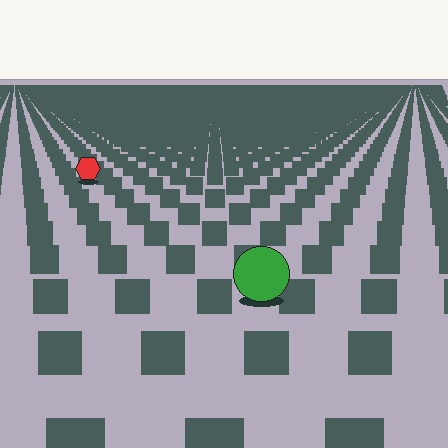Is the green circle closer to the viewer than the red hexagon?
Yes. The green circle is closer — you can tell from the texture gradient: the ground texture is coarser near it.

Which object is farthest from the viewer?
The red hexagon is farthest from the viewer. It appears smaller and the ground texture around it is denser.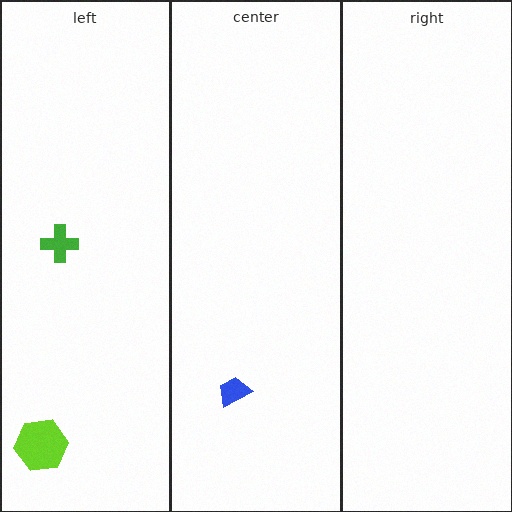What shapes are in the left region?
The green cross, the lime hexagon.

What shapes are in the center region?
The blue trapezoid.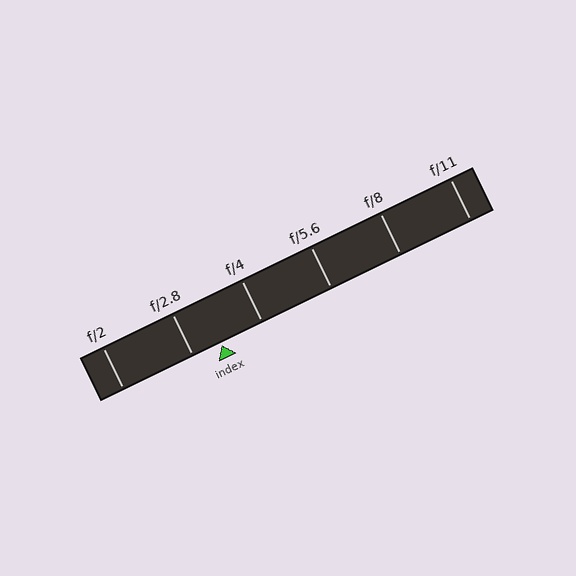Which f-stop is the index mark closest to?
The index mark is closest to f/2.8.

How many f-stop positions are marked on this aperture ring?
There are 6 f-stop positions marked.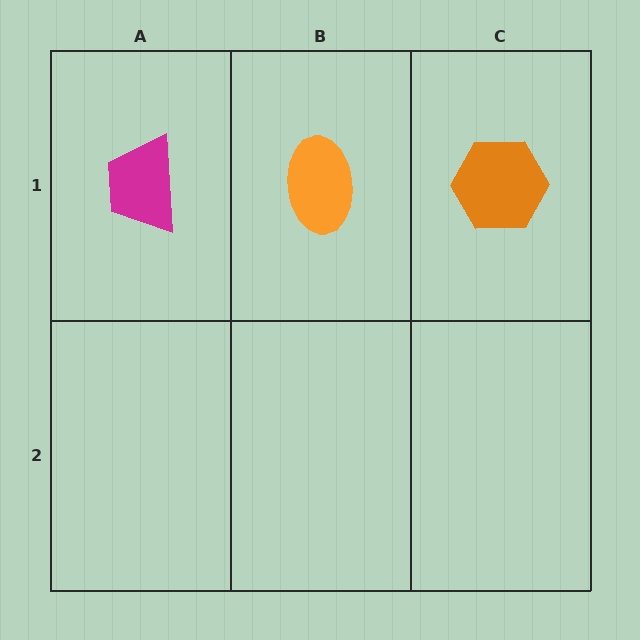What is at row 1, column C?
An orange hexagon.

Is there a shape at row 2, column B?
No, that cell is empty.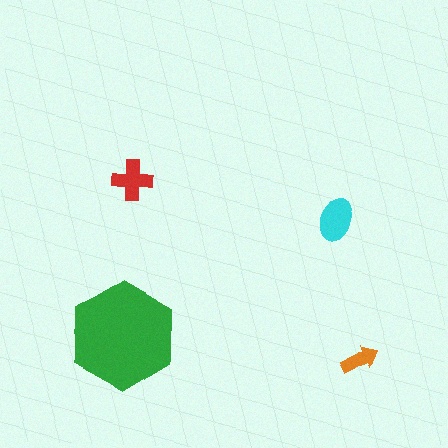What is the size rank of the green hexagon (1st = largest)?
1st.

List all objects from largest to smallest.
The green hexagon, the cyan ellipse, the red cross, the orange arrow.